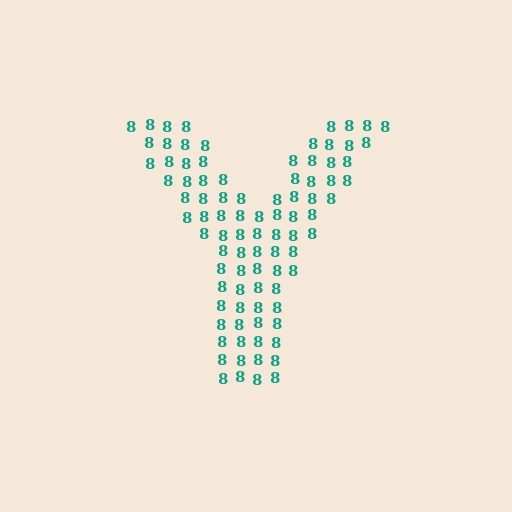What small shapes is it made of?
It is made of small digit 8's.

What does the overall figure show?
The overall figure shows the letter Y.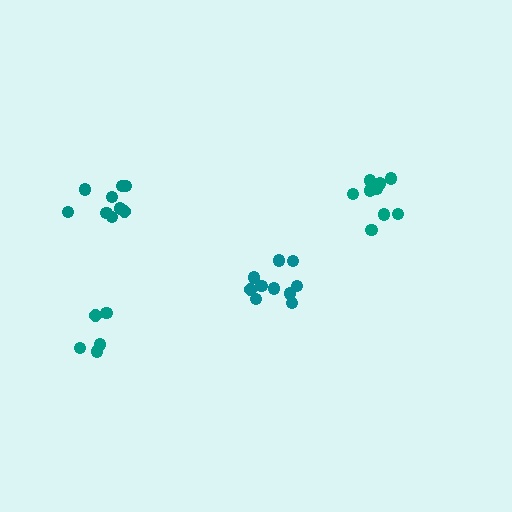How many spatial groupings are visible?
There are 4 spatial groupings.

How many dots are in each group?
Group 1: 9 dots, Group 2: 5 dots, Group 3: 9 dots, Group 4: 10 dots (33 total).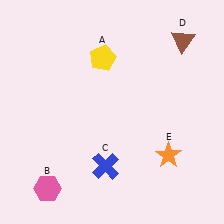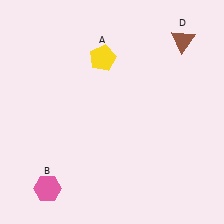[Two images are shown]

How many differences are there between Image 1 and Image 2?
There are 2 differences between the two images.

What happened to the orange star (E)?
The orange star (E) was removed in Image 2. It was in the bottom-right area of Image 1.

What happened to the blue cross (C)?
The blue cross (C) was removed in Image 2. It was in the bottom-left area of Image 1.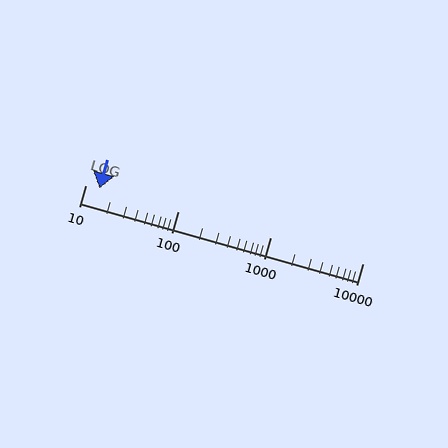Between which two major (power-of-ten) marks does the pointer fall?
The pointer is between 10 and 100.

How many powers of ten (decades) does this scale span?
The scale spans 3 decades, from 10 to 10000.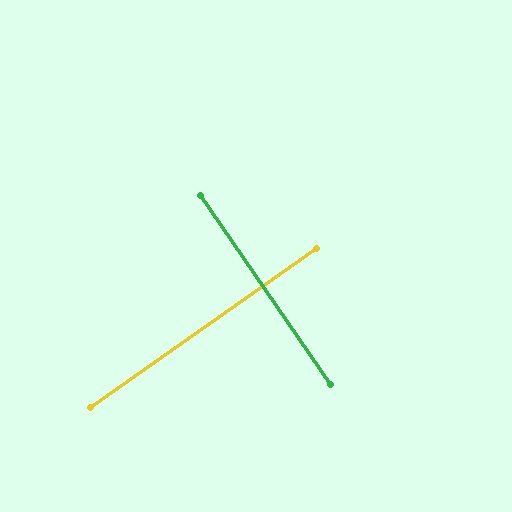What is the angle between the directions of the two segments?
Approximately 89 degrees.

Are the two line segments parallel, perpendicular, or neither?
Perpendicular — they meet at approximately 89°.